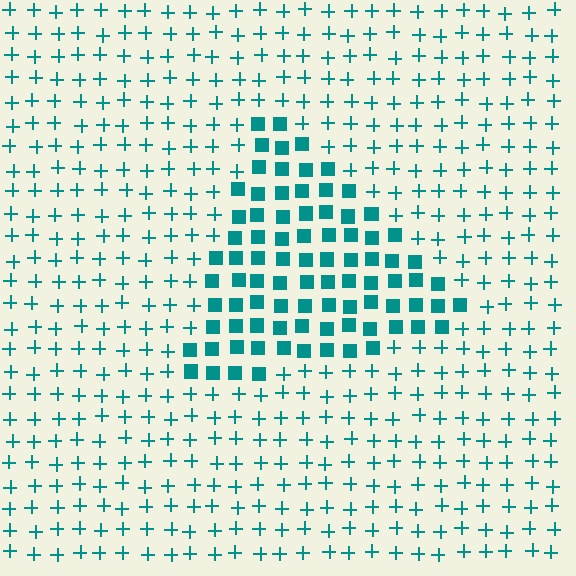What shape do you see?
I see a triangle.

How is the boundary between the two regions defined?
The boundary is defined by a change in element shape: squares inside vs. plus signs outside. All elements share the same color and spacing.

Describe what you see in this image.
The image is filled with small teal elements arranged in a uniform grid. A triangle-shaped region contains squares, while the surrounding area contains plus signs. The boundary is defined purely by the change in element shape.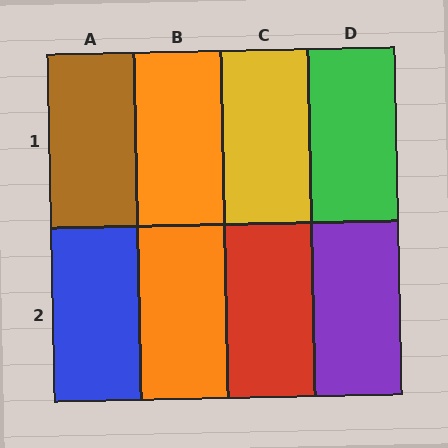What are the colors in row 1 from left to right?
Brown, orange, yellow, green.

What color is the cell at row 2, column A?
Blue.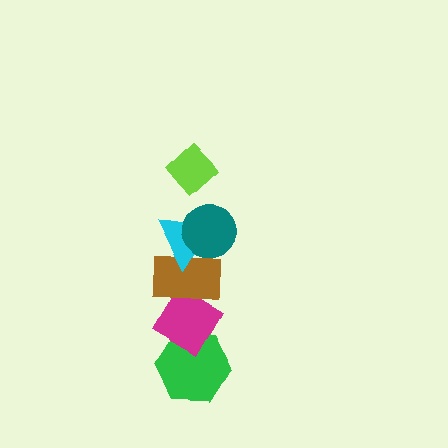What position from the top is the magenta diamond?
The magenta diamond is 5th from the top.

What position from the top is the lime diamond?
The lime diamond is 1st from the top.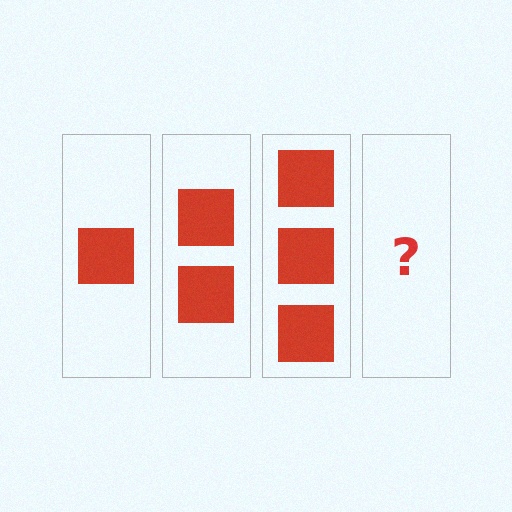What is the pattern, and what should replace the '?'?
The pattern is that each step adds one more square. The '?' should be 4 squares.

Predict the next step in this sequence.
The next step is 4 squares.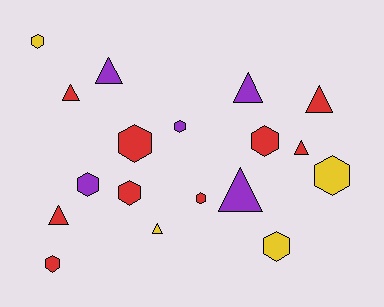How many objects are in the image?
There are 18 objects.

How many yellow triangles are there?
There is 1 yellow triangle.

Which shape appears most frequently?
Hexagon, with 10 objects.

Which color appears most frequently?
Red, with 9 objects.